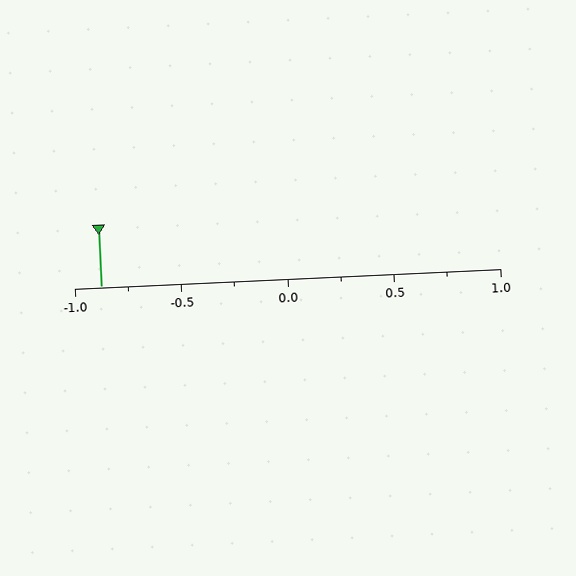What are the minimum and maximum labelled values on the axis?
The axis runs from -1.0 to 1.0.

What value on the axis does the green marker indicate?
The marker indicates approximately -0.88.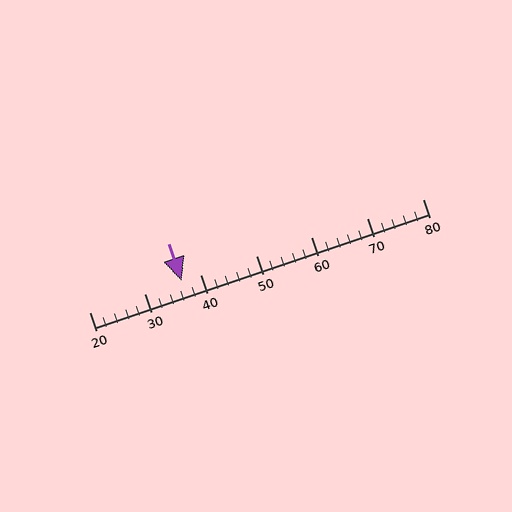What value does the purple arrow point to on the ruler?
The purple arrow points to approximately 37.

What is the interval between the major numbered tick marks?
The major tick marks are spaced 10 units apart.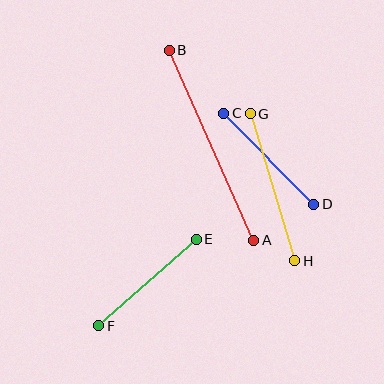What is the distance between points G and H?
The distance is approximately 154 pixels.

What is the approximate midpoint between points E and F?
The midpoint is at approximately (147, 283) pixels.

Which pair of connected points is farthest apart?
Points A and B are farthest apart.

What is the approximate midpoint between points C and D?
The midpoint is at approximately (269, 159) pixels.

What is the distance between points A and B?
The distance is approximately 208 pixels.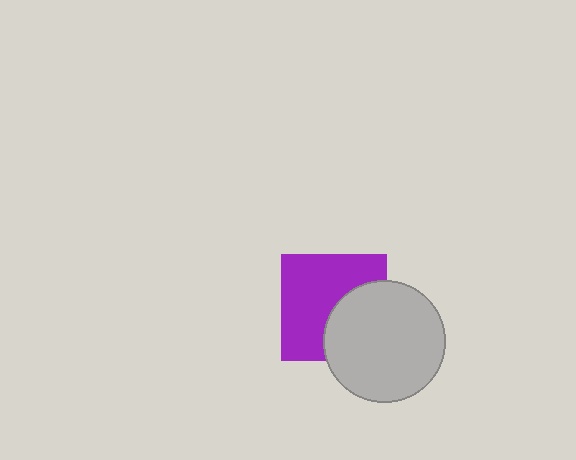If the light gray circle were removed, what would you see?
You would see the complete purple square.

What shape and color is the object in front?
The object in front is a light gray circle.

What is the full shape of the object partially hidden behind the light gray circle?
The partially hidden object is a purple square.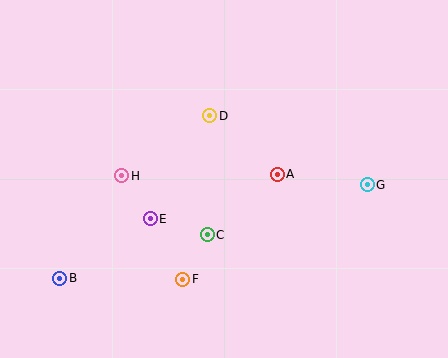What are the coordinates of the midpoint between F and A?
The midpoint between F and A is at (230, 227).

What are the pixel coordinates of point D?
Point D is at (210, 116).